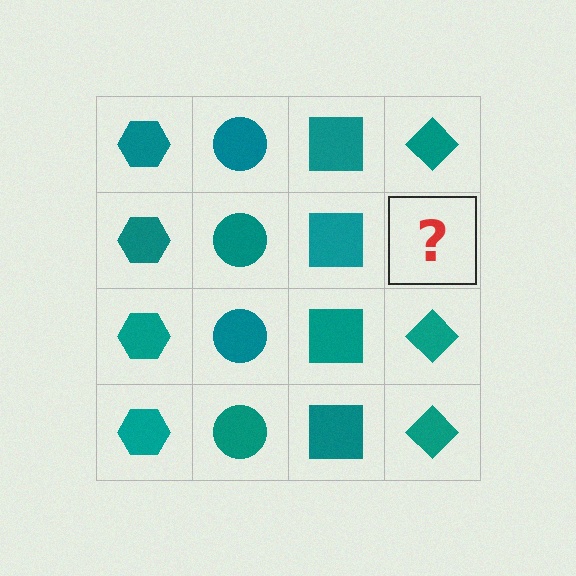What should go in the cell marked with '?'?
The missing cell should contain a teal diamond.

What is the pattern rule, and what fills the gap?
The rule is that each column has a consistent shape. The gap should be filled with a teal diamond.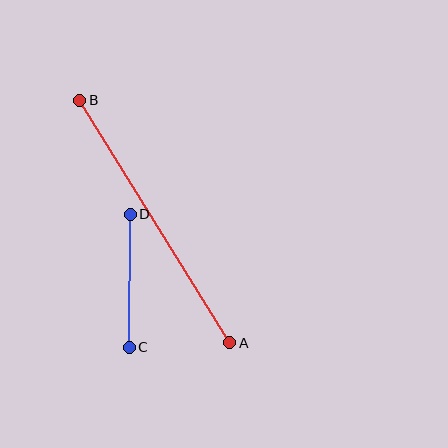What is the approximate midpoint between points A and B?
The midpoint is at approximately (155, 222) pixels.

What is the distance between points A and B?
The distance is approximately 285 pixels.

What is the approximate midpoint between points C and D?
The midpoint is at approximately (130, 281) pixels.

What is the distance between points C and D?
The distance is approximately 133 pixels.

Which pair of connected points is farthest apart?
Points A and B are farthest apart.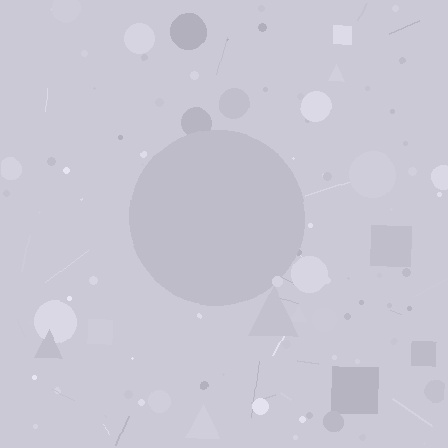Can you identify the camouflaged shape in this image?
The camouflaged shape is a circle.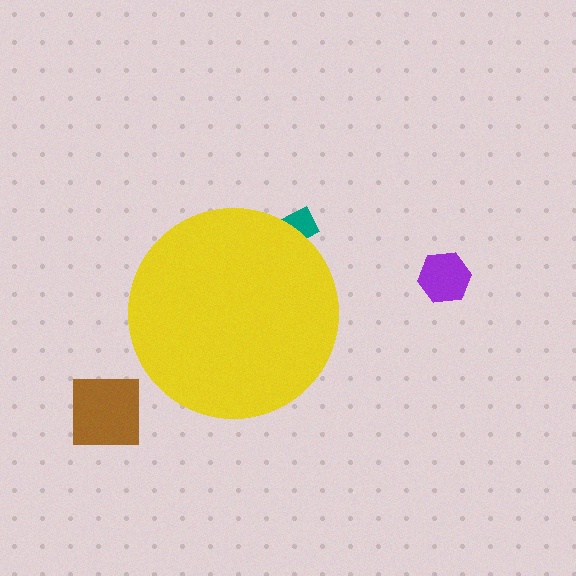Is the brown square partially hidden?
No, the brown square is fully visible.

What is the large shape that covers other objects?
A yellow circle.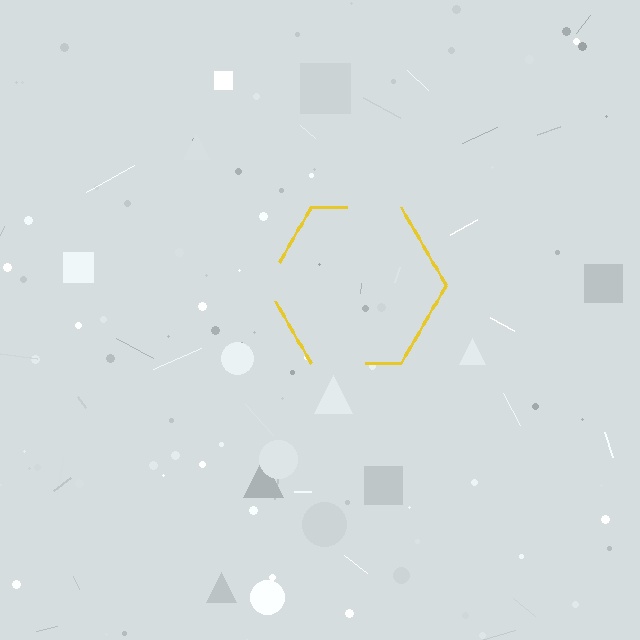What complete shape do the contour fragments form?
The contour fragments form a hexagon.